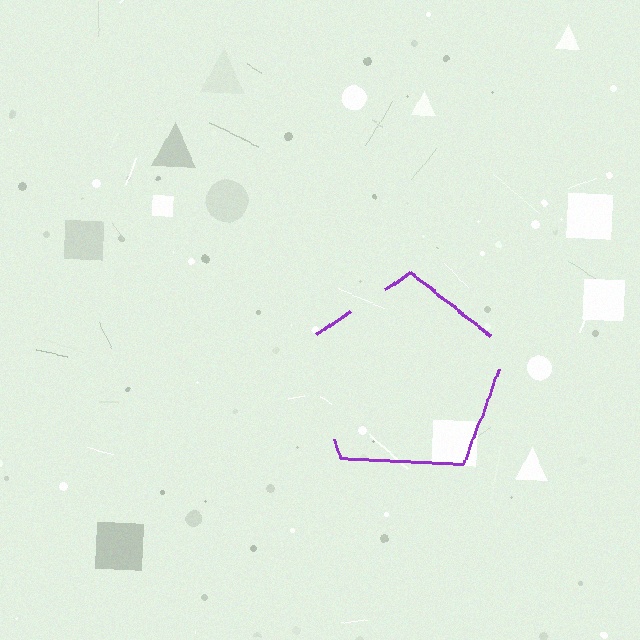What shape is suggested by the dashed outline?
The dashed outline suggests a pentagon.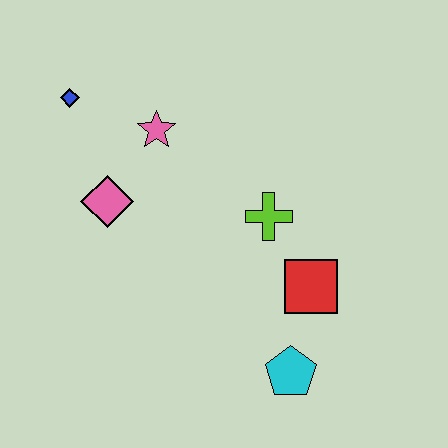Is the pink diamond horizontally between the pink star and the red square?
No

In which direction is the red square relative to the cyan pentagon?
The red square is above the cyan pentagon.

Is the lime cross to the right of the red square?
No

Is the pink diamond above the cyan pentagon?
Yes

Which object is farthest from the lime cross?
The blue diamond is farthest from the lime cross.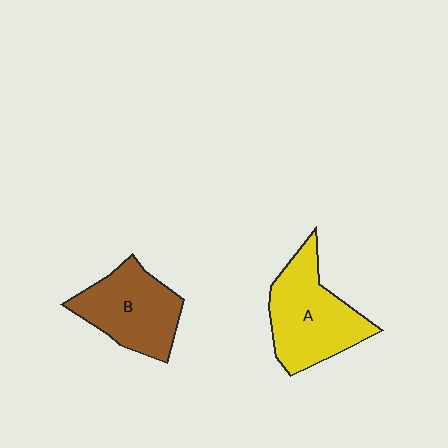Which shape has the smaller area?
Shape B (brown).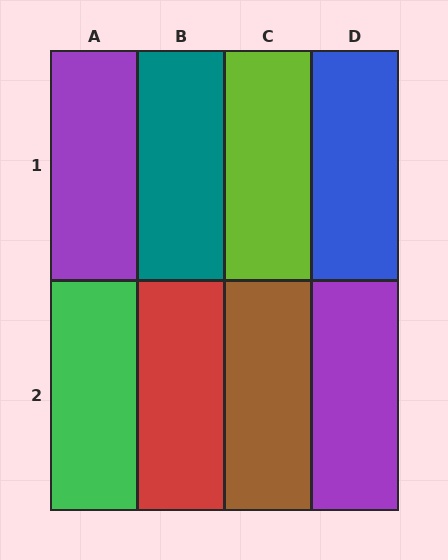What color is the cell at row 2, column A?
Green.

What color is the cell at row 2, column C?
Brown.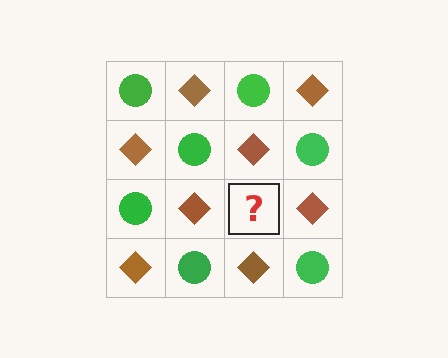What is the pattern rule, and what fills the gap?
The rule is that it alternates green circle and brown diamond in a checkerboard pattern. The gap should be filled with a green circle.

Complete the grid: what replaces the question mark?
The question mark should be replaced with a green circle.